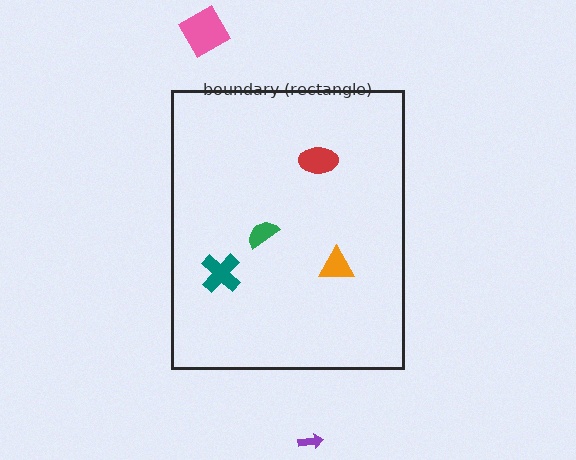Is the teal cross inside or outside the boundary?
Inside.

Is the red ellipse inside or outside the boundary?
Inside.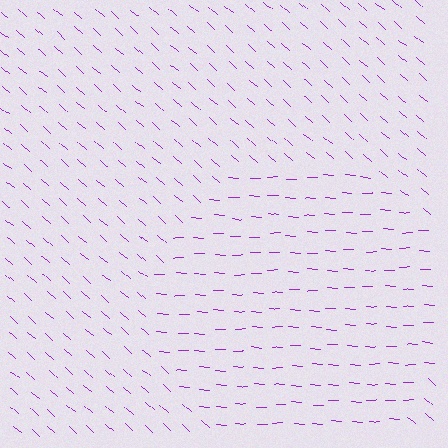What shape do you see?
I see a circle.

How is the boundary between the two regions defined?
The boundary is defined purely by a change in line orientation (approximately 38 degrees difference). All lines are the same color and thickness.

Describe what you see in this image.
The image is filled with small purple line segments. A circle region in the image has lines oriented differently from the surrounding lines, creating a visible texture boundary.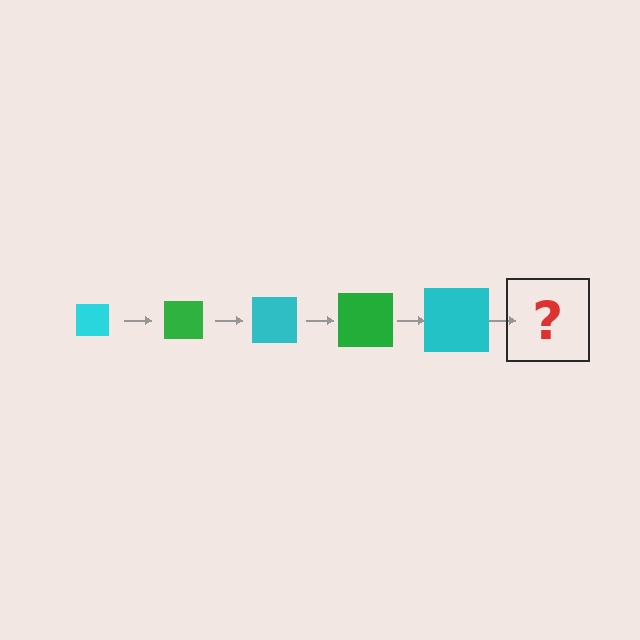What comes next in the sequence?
The next element should be a green square, larger than the previous one.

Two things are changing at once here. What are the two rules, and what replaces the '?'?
The two rules are that the square grows larger each step and the color cycles through cyan and green. The '?' should be a green square, larger than the previous one.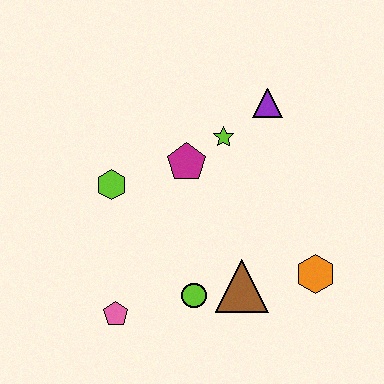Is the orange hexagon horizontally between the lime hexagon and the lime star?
No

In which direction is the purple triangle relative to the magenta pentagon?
The purple triangle is to the right of the magenta pentagon.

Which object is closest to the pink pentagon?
The lime circle is closest to the pink pentagon.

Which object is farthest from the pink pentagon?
The purple triangle is farthest from the pink pentagon.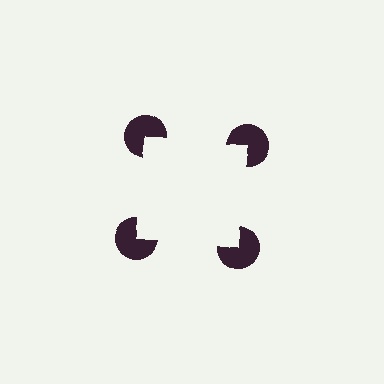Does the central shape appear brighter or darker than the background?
It typically appears slightly brighter than the background, even though no actual brightness change is drawn.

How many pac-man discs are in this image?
There are 4 — one at each vertex of the illusory square.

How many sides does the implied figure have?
4 sides.